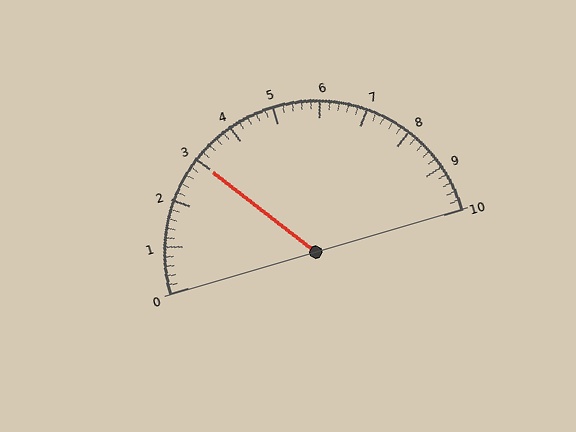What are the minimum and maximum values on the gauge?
The gauge ranges from 0 to 10.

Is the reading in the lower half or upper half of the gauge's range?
The reading is in the lower half of the range (0 to 10).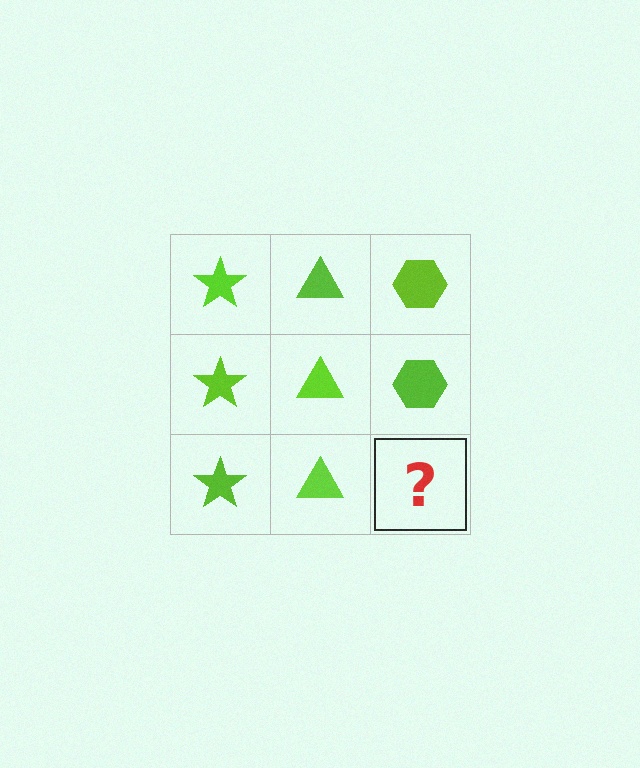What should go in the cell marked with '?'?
The missing cell should contain a lime hexagon.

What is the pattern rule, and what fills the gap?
The rule is that each column has a consistent shape. The gap should be filled with a lime hexagon.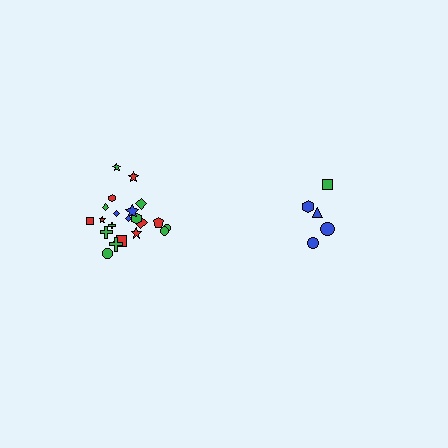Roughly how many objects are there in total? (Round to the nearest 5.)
Roughly 25 objects in total.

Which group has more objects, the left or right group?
The left group.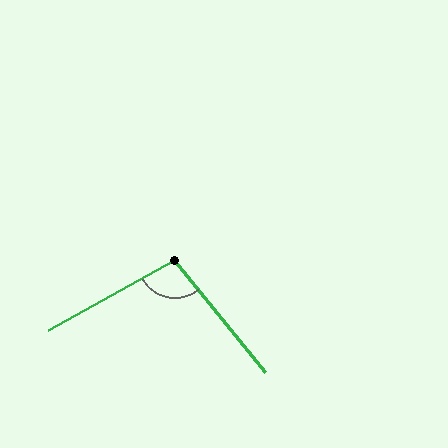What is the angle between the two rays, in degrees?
Approximately 100 degrees.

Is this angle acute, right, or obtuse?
It is obtuse.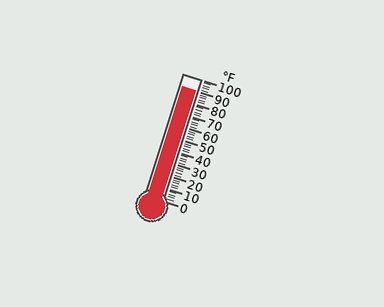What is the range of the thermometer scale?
The thermometer scale ranges from 0°F to 100°F.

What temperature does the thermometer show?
The thermometer shows approximately 90°F.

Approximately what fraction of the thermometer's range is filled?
The thermometer is filled to approximately 90% of its range.